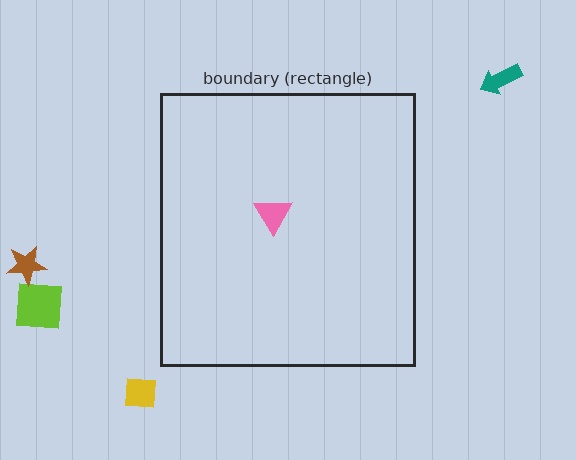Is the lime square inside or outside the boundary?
Outside.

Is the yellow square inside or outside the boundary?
Outside.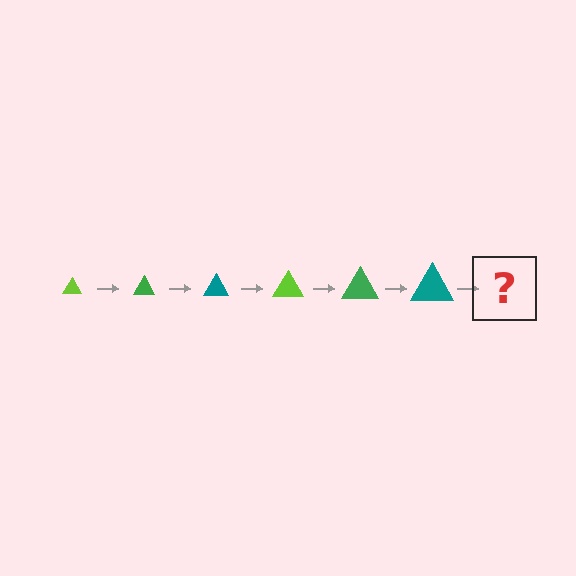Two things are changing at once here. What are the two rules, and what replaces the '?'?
The two rules are that the triangle grows larger each step and the color cycles through lime, green, and teal. The '?' should be a lime triangle, larger than the previous one.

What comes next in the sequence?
The next element should be a lime triangle, larger than the previous one.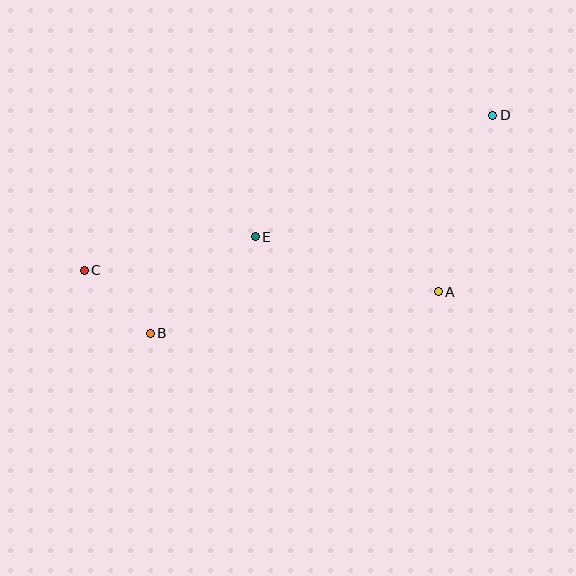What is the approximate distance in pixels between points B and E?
The distance between B and E is approximately 142 pixels.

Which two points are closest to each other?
Points B and C are closest to each other.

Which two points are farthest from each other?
Points C and D are farthest from each other.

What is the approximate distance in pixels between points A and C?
The distance between A and C is approximately 355 pixels.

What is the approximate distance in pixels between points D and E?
The distance between D and E is approximately 267 pixels.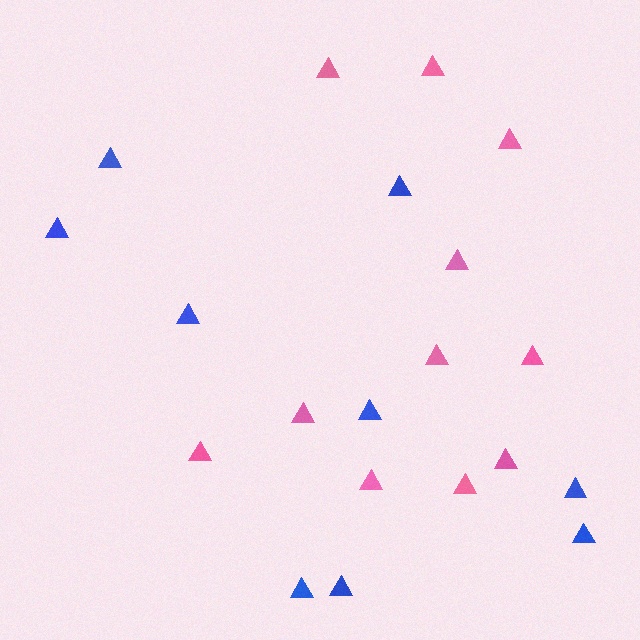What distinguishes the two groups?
There are 2 groups: one group of pink triangles (11) and one group of blue triangles (9).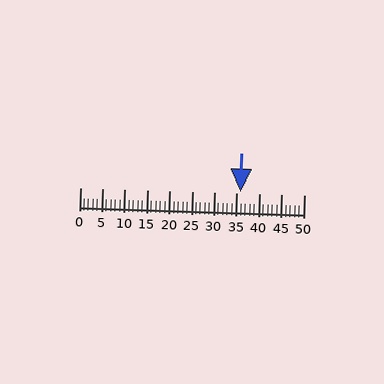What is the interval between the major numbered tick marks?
The major tick marks are spaced 5 units apart.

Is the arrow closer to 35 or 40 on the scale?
The arrow is closer to 35.